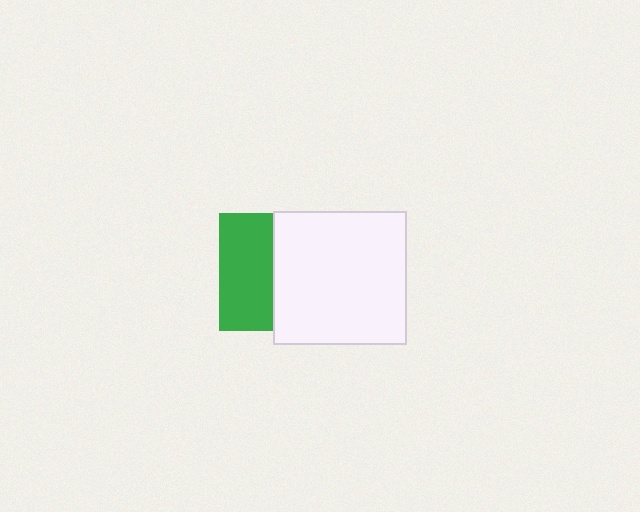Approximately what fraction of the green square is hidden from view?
Roughly 54% of the green square is hidden behind the white square.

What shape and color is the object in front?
The object in front is a white square.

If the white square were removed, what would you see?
You would see the complete green square.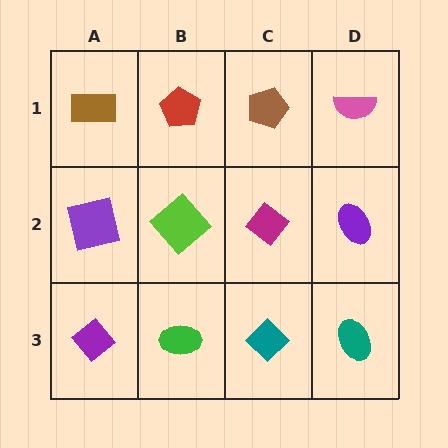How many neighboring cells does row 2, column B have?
4.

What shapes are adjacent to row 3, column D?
A purple ellipse (row 2, column D), a teal diamond (row 3, column C).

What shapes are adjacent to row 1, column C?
A magenta diamond (row 2, column C), a red pentagon (row 1, column B), a pink semicircle (row 1, column D).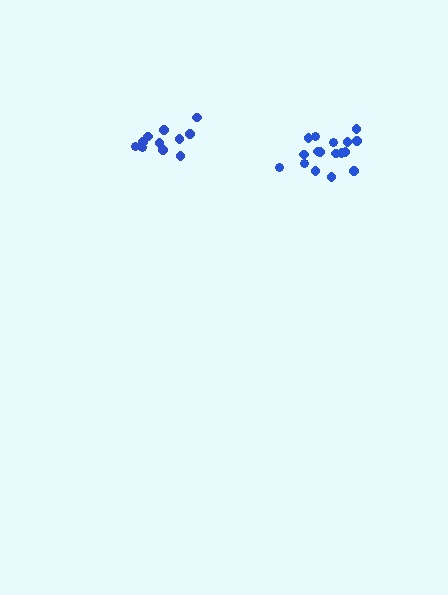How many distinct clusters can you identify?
There are 2 distinct clusters.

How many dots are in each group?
Group 1: 17 dots, Group 2: 11 dots (28 total).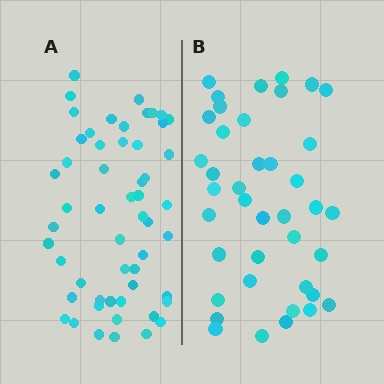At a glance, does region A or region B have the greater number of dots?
Region A (the left region) has more dots.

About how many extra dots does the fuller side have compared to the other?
Region A has approximately 15 more dots than region B.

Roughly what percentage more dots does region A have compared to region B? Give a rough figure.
About 35% more.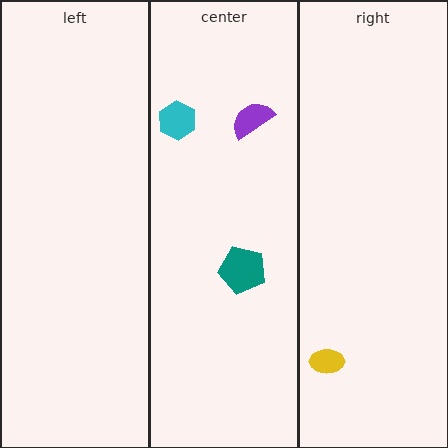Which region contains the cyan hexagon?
The center region.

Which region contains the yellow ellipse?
The right region.